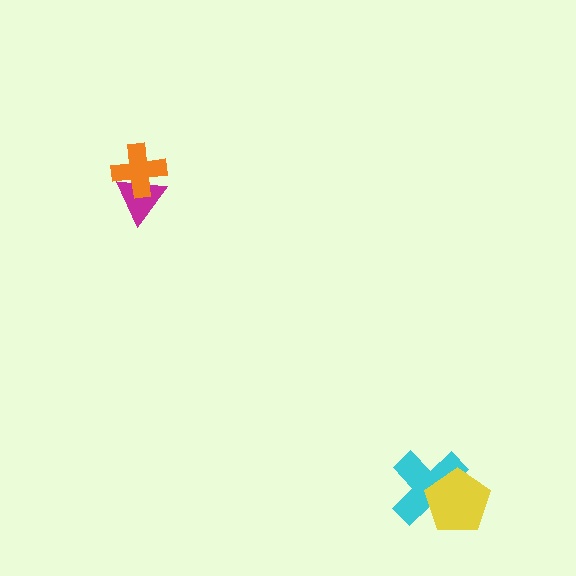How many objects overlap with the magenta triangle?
1 object overlaps with the magenta triangle.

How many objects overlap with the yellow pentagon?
1 object overlaps with the yellow pentagon.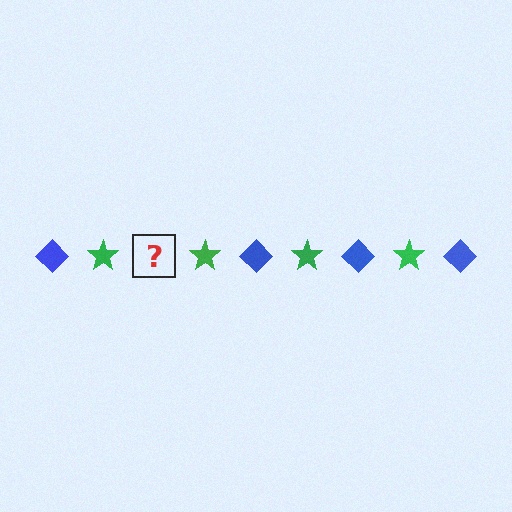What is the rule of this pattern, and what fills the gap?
The rule is that the pattern alternates between blue diamond and green star. The gap should be filled with a blue diamond.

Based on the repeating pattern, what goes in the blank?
The blank should be a blue diamond.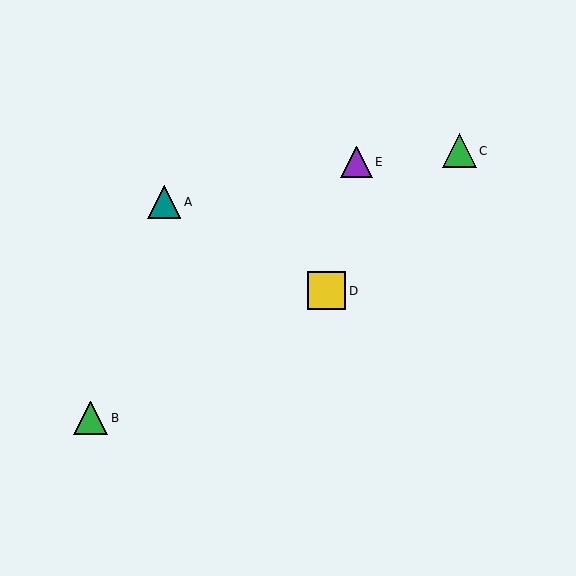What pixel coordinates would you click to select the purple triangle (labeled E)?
Click at (356, 162) to select the purple triangle E.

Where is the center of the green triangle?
The center of the green triangle is at (91, 418).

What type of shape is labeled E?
Shape E is a purple triangle.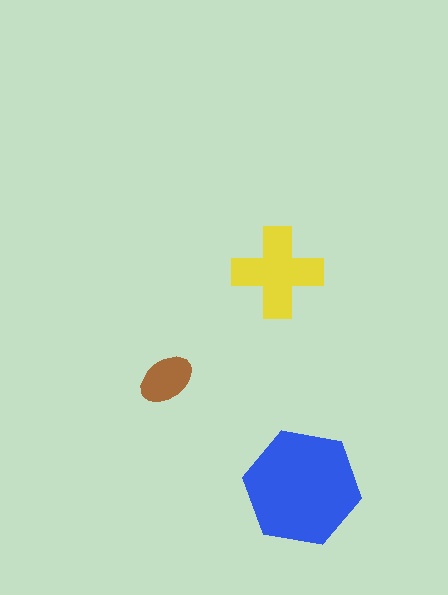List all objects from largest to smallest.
The blue hexagon, the yellow cross, the brown ellipse.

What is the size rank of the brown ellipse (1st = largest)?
3rd.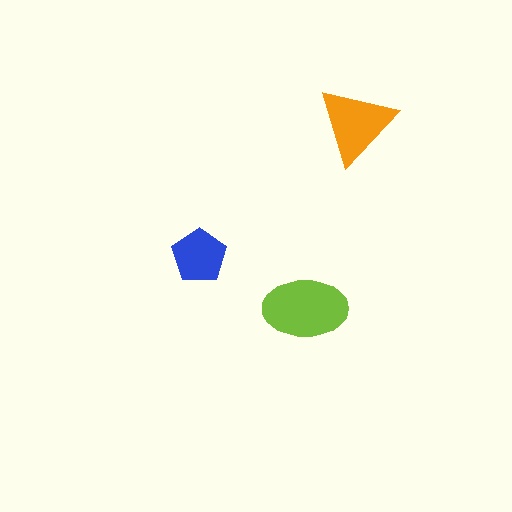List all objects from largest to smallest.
The lime ellipse, the orange triangle, the blue pentagon.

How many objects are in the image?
There are 3 objects in the image.